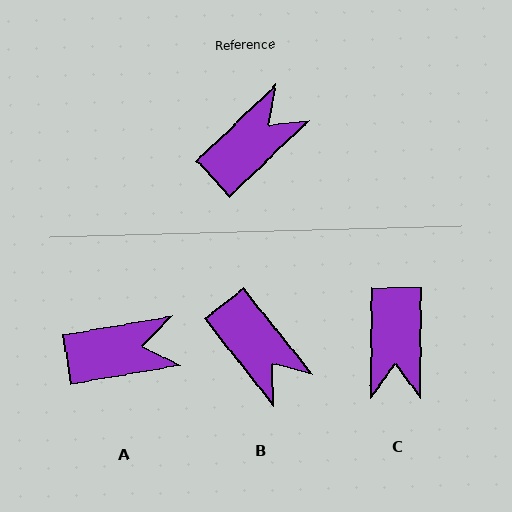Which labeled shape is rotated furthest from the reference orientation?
C, about 134 degrees away.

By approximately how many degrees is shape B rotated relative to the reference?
Approximately 95 degrees clockwise.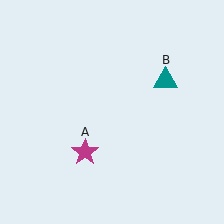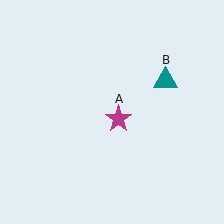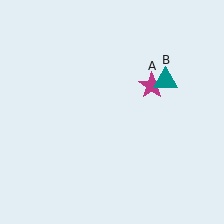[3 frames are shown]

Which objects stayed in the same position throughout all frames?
Teal triangle (object B) remained stationary.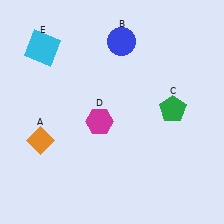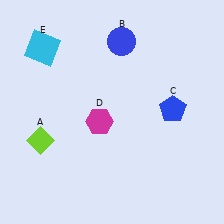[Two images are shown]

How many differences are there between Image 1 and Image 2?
There are 2 differences between the two images.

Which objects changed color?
A changed from orange to lime. C changed from green to blue.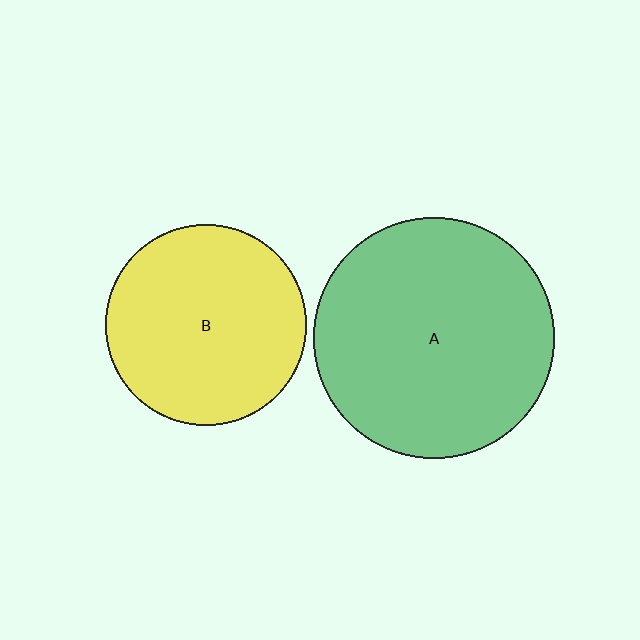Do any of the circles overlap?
No, none of the circles overlap.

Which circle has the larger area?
Circle A (green).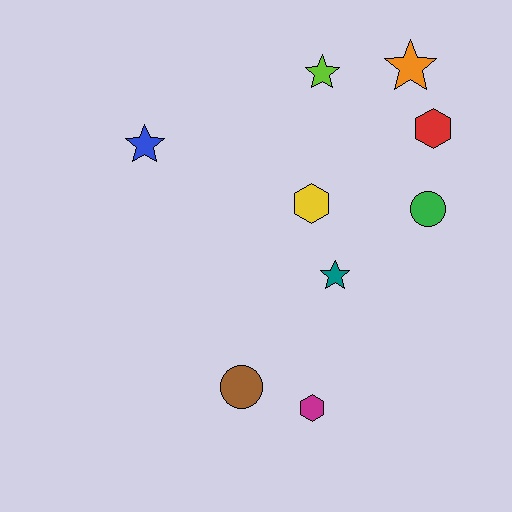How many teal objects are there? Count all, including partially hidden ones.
There is 1 teal object.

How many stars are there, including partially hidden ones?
There are 4 stars.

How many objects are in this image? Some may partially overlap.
There are 9 objects.